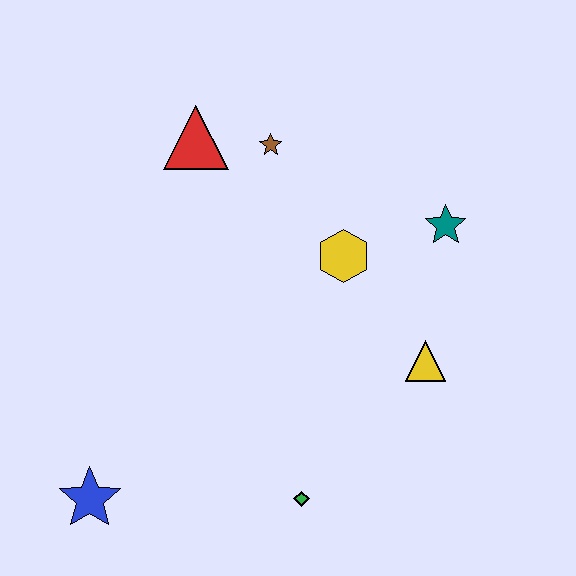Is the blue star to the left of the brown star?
Yes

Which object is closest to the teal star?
The yellow hexagon is closest to the teal star.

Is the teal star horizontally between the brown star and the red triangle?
No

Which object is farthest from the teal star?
The blue star is farthest from the teal star.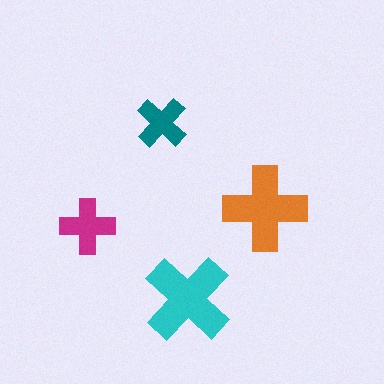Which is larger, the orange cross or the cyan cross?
The cyan one.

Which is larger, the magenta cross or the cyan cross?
The cyan one.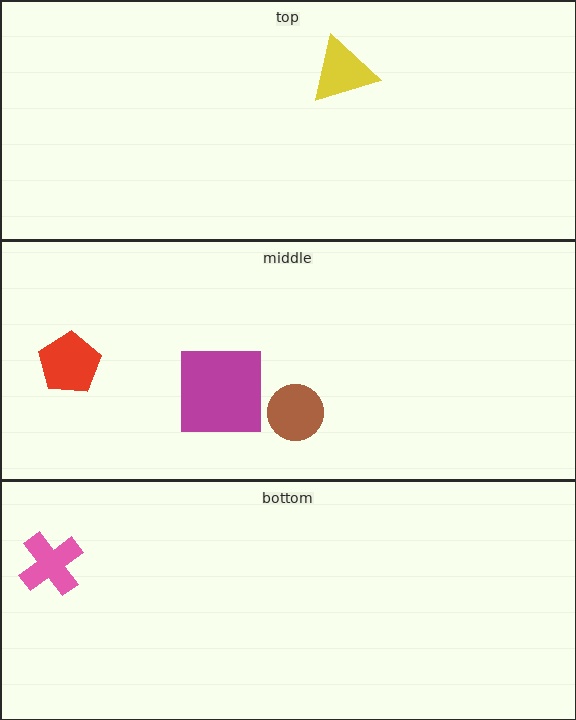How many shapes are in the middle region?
3.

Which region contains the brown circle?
The middle region.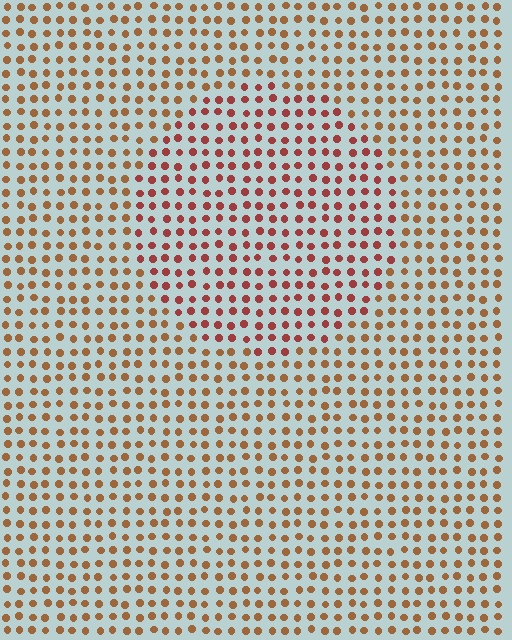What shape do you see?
I see a circle.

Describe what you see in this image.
The image is filled with small brown elements in a uniform arrangement. A circle-shaped region is visible where the elements are tinted to a slightly different hue, forming a subtle color boundary.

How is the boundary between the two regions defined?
The boundary is defined purely by a slight shift in hue (about 27 degrees). Spacing, size, and orientation are identical on both sides.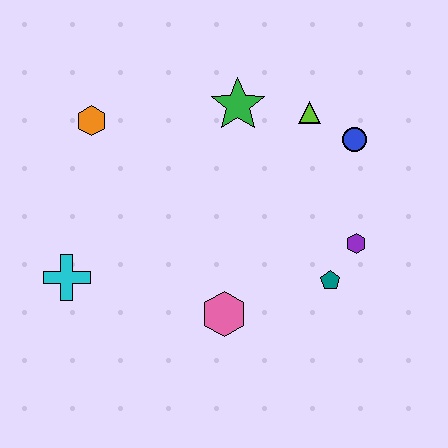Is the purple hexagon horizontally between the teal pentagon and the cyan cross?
No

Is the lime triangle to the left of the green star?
No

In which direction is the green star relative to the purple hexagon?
The green star is above the purple hexagon.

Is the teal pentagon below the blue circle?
Yes